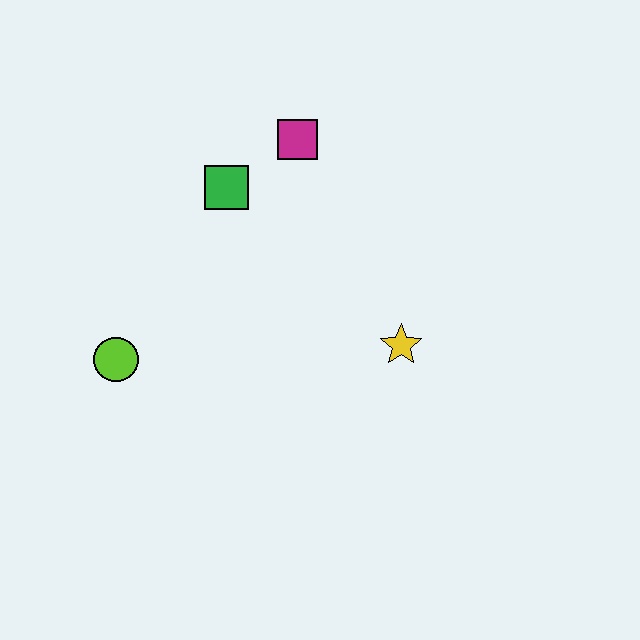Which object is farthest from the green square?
The yellow star is farthest from the green square.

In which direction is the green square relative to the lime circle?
The green square is above the lime circle.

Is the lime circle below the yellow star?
Yes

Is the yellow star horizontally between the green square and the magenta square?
No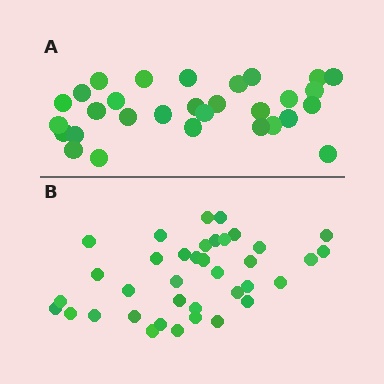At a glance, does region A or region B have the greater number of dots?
Region B (the bottom region) has more dots.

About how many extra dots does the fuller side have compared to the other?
Region B has roughly 8 or so more dots than region A.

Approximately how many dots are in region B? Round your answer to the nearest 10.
About 40 dots. (The exact count is 37, which rounds to 40.)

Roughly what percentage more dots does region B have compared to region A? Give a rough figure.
About 25% more.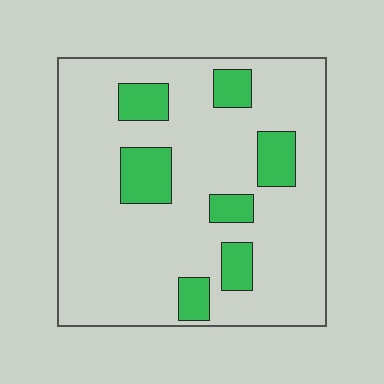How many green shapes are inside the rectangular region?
7.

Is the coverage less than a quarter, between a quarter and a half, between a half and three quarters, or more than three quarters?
Less than a quarter.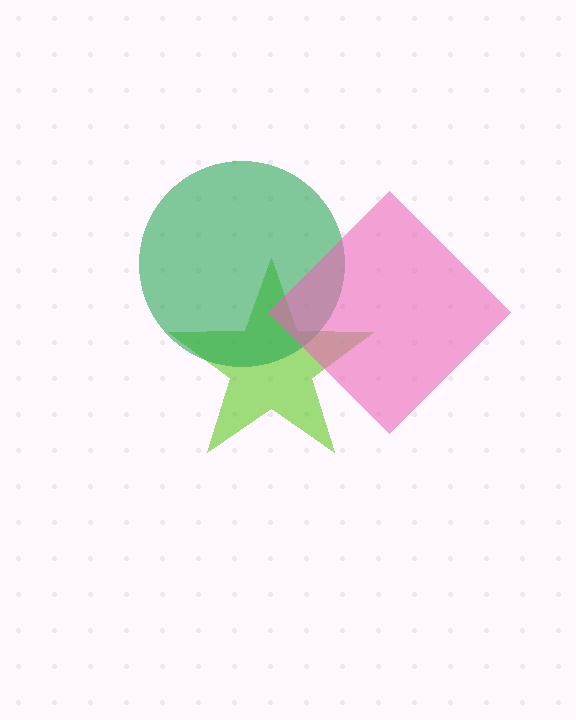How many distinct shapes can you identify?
There are 3 distinct shapes: a lime star, a green circle, a pink diamond.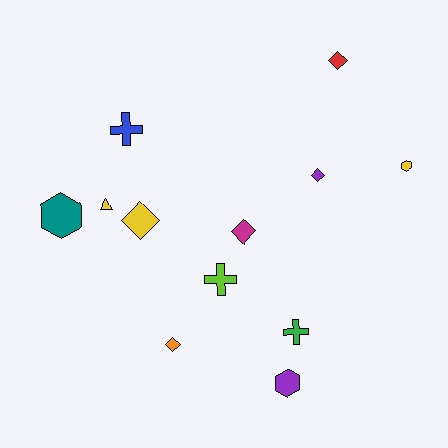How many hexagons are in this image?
There are 3 hexagons.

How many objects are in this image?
There are 12 objects.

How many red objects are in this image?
There is 1 red object.